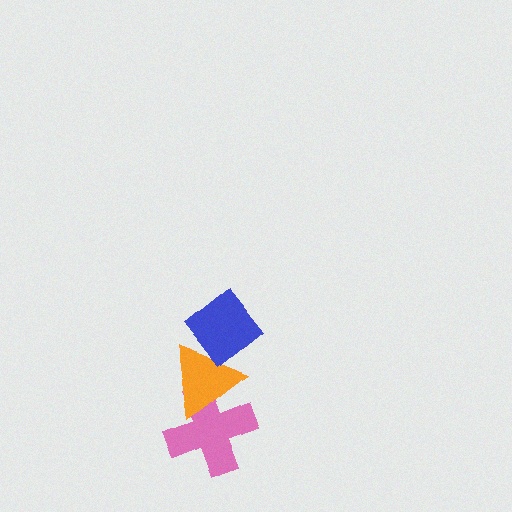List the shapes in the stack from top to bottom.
From top to bottom: the blue diamond, the orange triangle, the pink cross.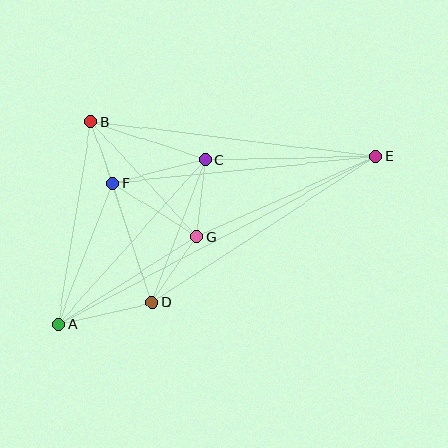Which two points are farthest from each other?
Points A and E are farthest from each other.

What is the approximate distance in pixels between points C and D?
The distance between C and D is approximately 153 pixels.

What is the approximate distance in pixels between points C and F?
The distance between C and F is approximately 96 pixels.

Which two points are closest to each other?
Points B and F are closest to each other.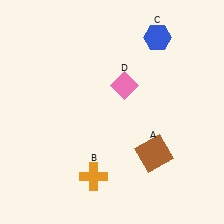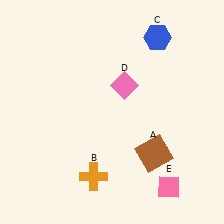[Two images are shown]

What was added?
A pink diamond (E) was added in Image 2.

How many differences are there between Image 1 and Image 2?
There is 1 difference between the two images.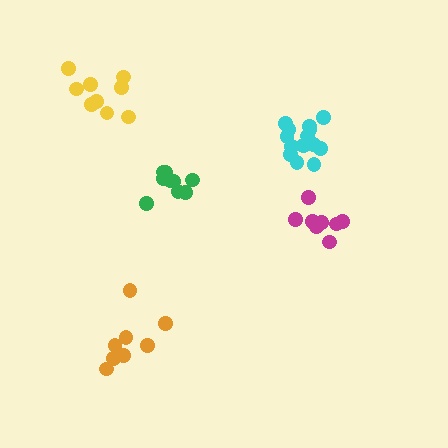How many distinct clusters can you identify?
There are 5 distinct clusters.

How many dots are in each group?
Group 1: 9 dots, Group 2: 8 dots, Group 3: 9 dots, Group 4: 8 dots, Group 5: 14 dots (48 total).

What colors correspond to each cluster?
The clusters are colored: green, orange, yellow, magenta, cyan.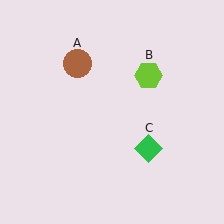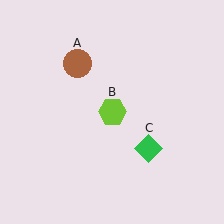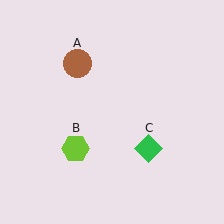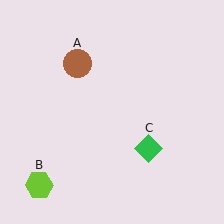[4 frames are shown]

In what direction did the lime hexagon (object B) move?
The lime hexagon (object B) moved down and to the left.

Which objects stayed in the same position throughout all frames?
Brown circle (object A) and green diamond (object C) remained stationary.